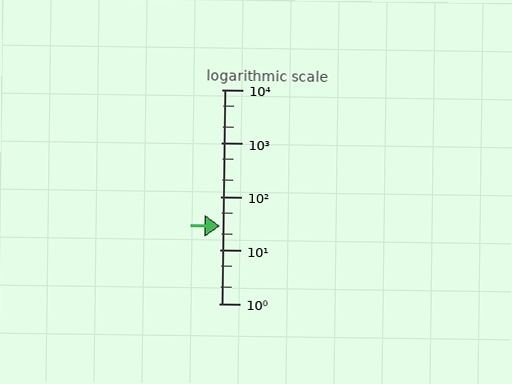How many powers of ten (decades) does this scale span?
The scale spans 4 decades, from 1 to 10000.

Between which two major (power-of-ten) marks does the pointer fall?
The pointer is between 10 and 100.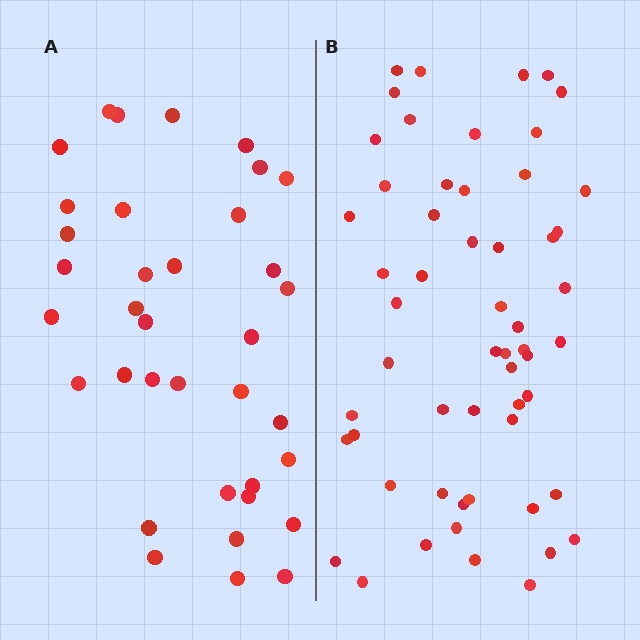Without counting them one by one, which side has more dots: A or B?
Region B (the right region) has more dots.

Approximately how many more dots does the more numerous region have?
Region B has approximately 20 more dots than region A.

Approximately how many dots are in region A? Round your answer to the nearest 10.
About 40 dots. (The exact count is 36, which rounds to 40.)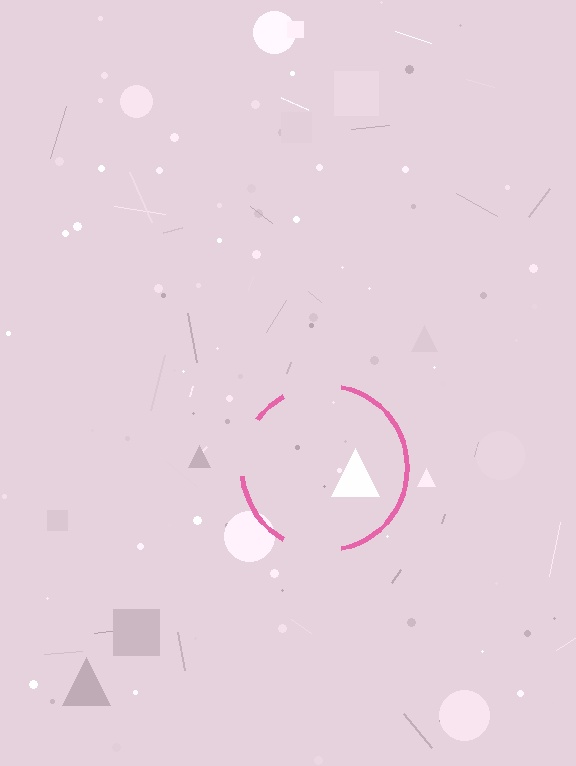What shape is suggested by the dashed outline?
The dashed outline suggests a circle.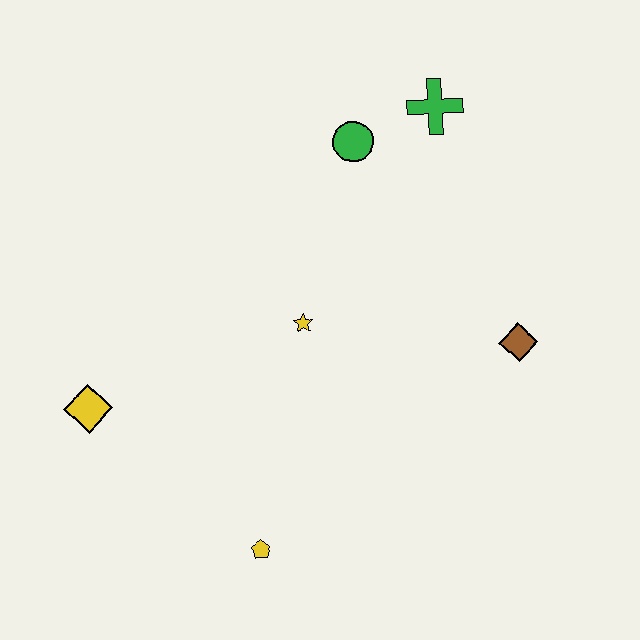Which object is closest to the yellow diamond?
The yellow pentagon is closest to the yellow diamond.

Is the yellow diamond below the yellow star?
Yes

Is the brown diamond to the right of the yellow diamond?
Yes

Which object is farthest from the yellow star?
The green cross is farthest from the yellow star.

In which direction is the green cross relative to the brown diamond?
The green cross is above the brown diamond.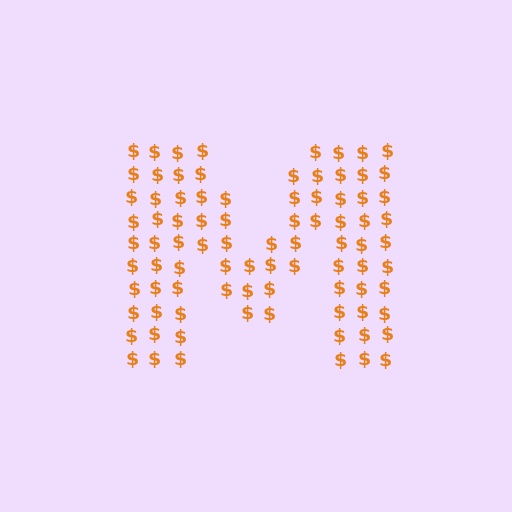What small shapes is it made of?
It is made of small dollar signs.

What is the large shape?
The large shape is the letter M.